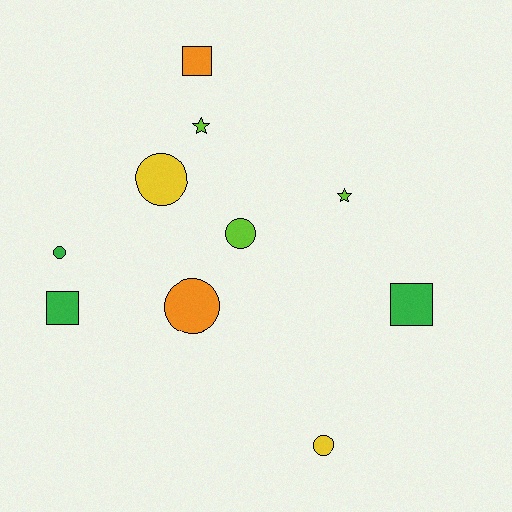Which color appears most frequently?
Green, with 3 objects.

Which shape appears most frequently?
Circle, with 5 objects.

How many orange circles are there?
There is 1 orange circle.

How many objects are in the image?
There are 10 objects.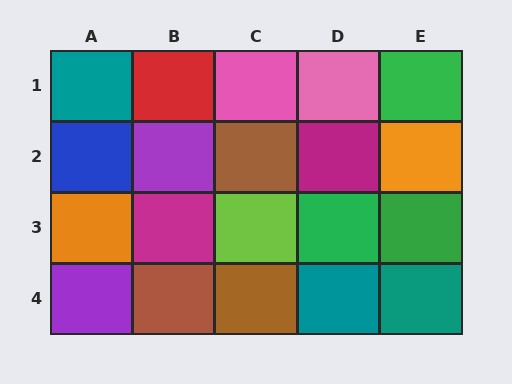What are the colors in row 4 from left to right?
Purple, brown, brown, teal, teal.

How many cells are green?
3 cells are green.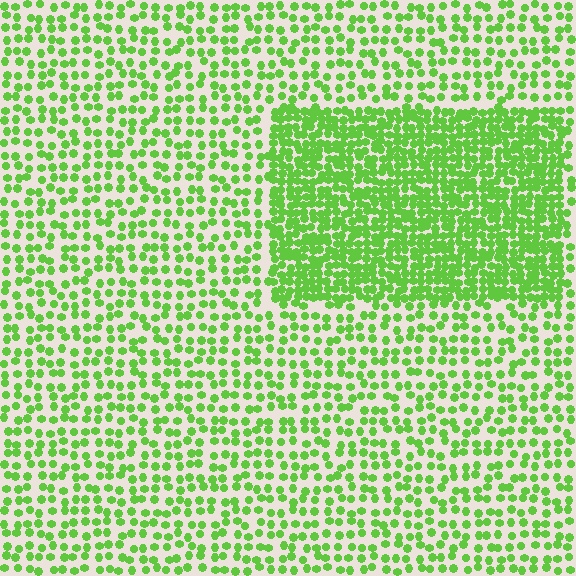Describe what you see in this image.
The image contains small lime elements arranged at two different densities. A rectangle-shaped region is visible where the elements are more densely packed than the surrounding area.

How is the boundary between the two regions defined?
The boundary is defined by a change in element density (approximately 2.2x ratio). All elements are the same color, size, and shape.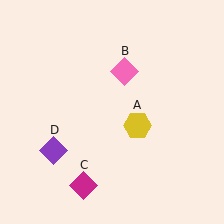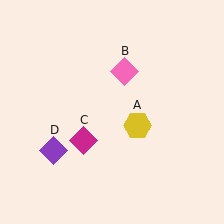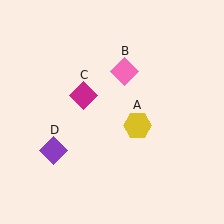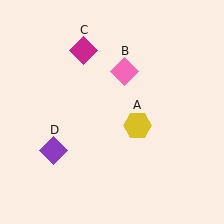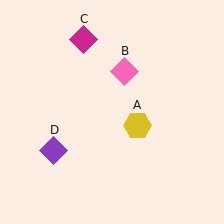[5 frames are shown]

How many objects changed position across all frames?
1 object changed position: magenta diamond (object C).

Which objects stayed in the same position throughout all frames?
Yellow hexagon (object A) and pink diamond (object B) and purple diamond (object D) remained stationary.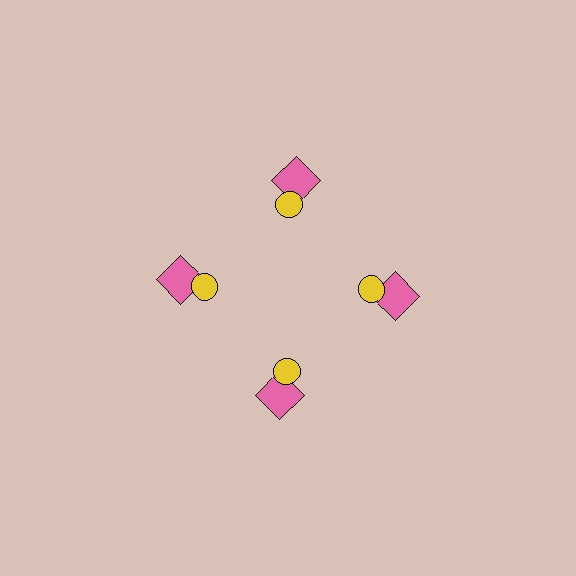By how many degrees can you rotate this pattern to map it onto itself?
The pattern maps onto itself every 90 degrees of rotation.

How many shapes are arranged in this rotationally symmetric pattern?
There are 8 shapes, arranged in 4 groups of 2.